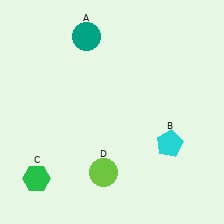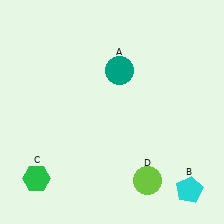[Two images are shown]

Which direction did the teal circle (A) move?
The teal circle (A) moved down.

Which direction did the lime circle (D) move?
The lime circle (D) moved right.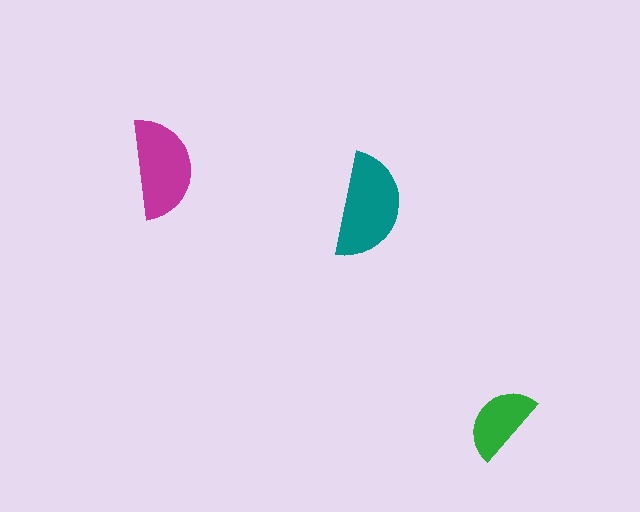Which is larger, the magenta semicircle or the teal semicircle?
The teal one.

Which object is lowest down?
The green semicircle is bottommost.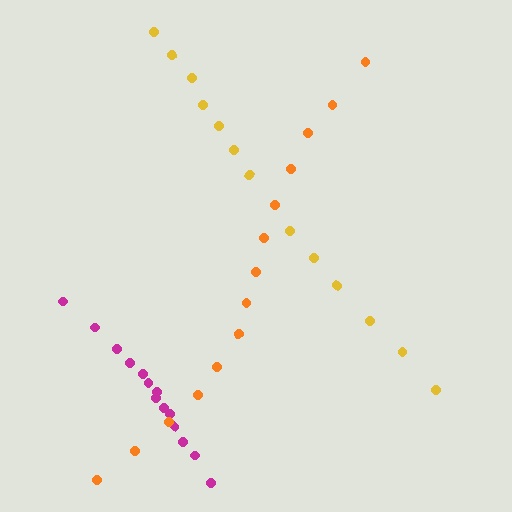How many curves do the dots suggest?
There are 3 distinct paths.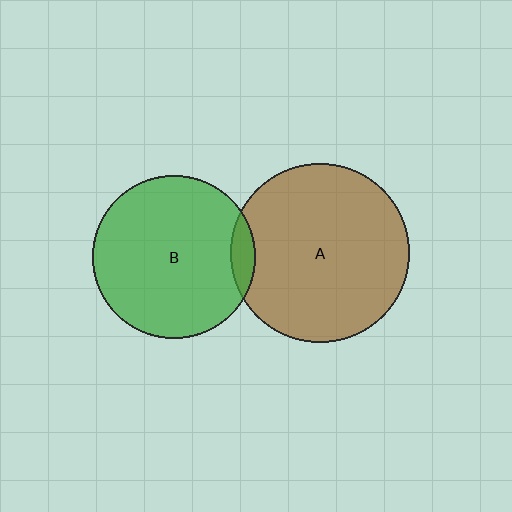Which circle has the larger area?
Circle A (brown).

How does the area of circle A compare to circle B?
Approximately 1.2 times.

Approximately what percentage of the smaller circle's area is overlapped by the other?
Approximately 5%.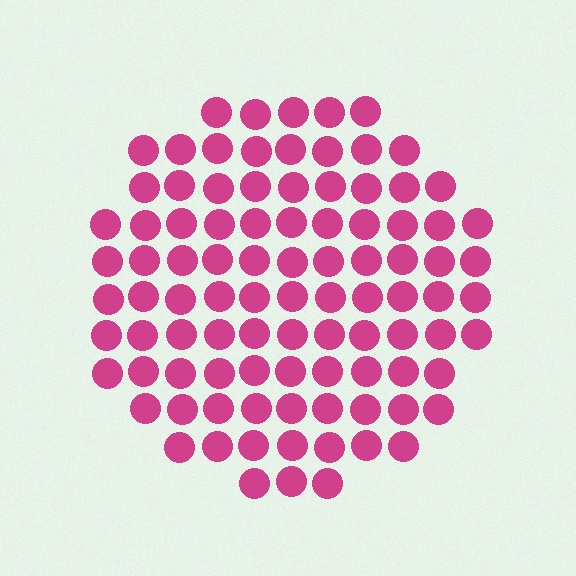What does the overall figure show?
The overall figure shows a circle.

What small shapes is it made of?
It is made of small circles.